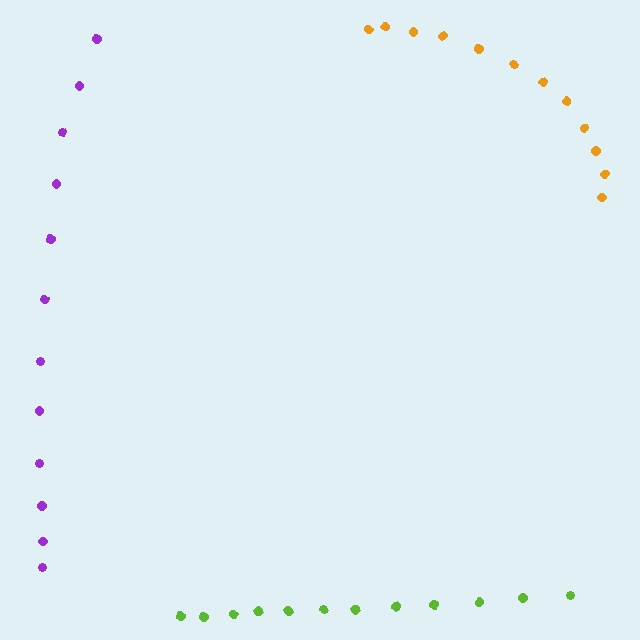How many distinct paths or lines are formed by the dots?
There are 3 distinct paths.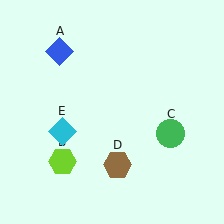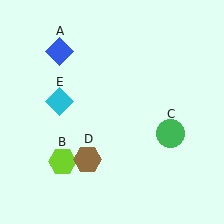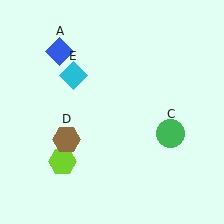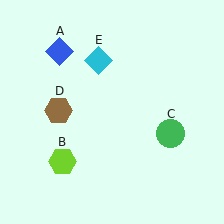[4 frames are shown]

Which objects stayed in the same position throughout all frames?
Blue diamond (object A) and lime hexagon (object B) and green circle (object C) remained stationary.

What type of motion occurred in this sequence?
The brown hexagon (object D), cyan diamond (object E) rotated clockwise around the center of the scene.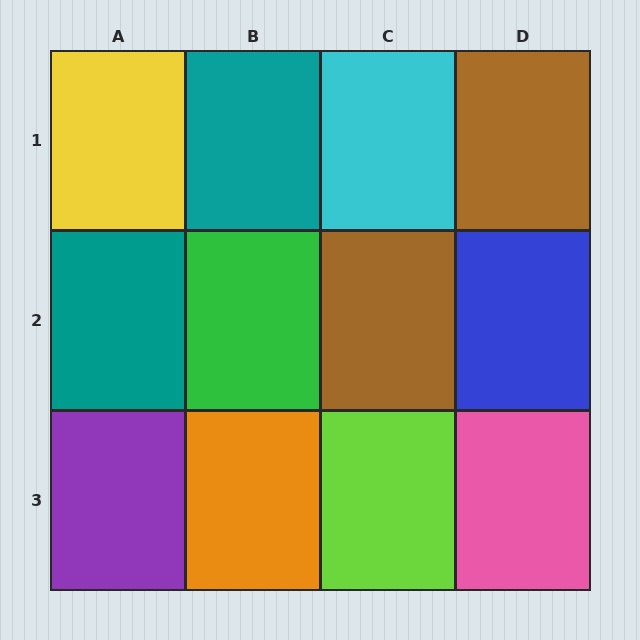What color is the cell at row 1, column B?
Teal.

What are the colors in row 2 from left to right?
Teal, green, brown, blue.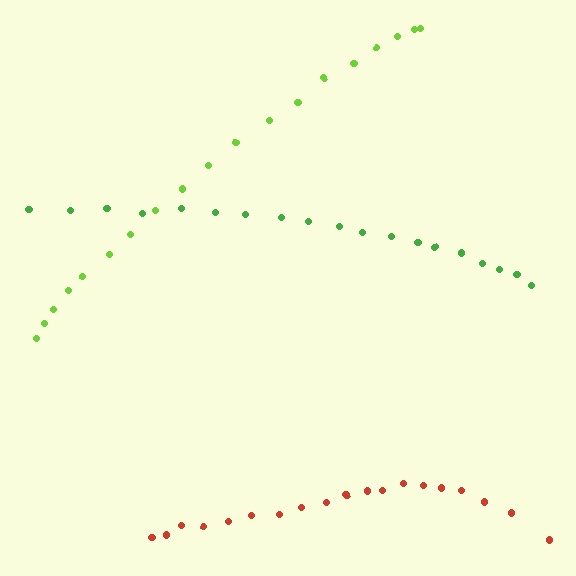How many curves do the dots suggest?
There are 3 distinct paths.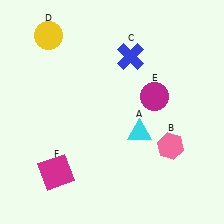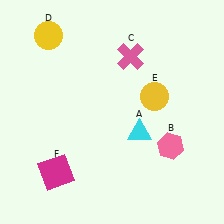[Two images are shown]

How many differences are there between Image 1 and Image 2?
There are 2 differences between the two images.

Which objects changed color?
C changed from blue to pink. E changed from magenta to yellow.